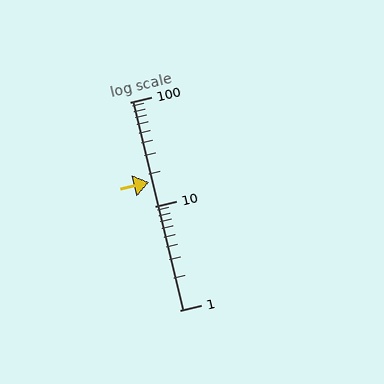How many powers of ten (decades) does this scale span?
The scale spans 2 decades, from 1 to 100.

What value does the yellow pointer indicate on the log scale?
The pointer indicates approximately 17.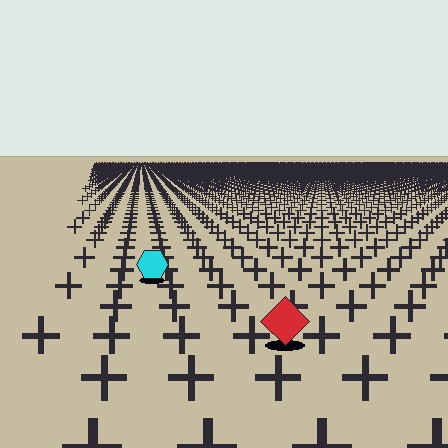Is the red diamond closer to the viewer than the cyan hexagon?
Yes. The red diamond is closer — you can tell from the texture gradient: the ground texture is coarser near it.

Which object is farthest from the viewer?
The cyan hexagon is farthest from the viewer. It appears smaller and the ground texture around it is denser.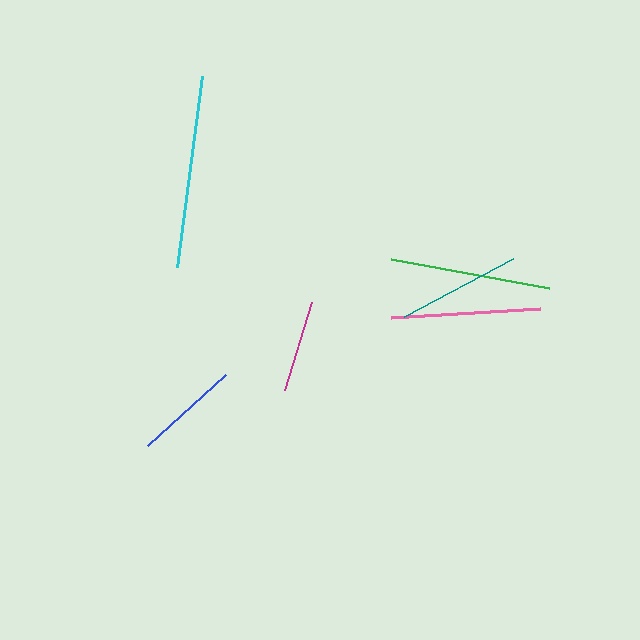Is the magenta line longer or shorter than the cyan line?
The cyan line is longer than the magenta line.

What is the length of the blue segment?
The blue segment is approximately 105 pixels long.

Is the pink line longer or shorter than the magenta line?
The pink line is longer than the magenta line.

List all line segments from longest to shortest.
From longest to shortest: cyan, green, pink, teal, blue, magenta.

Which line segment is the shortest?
The magenta line is the shortest at approximately 92 pixels.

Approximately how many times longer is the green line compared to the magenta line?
The green line is approximately 1.7 times the length of the magenta line.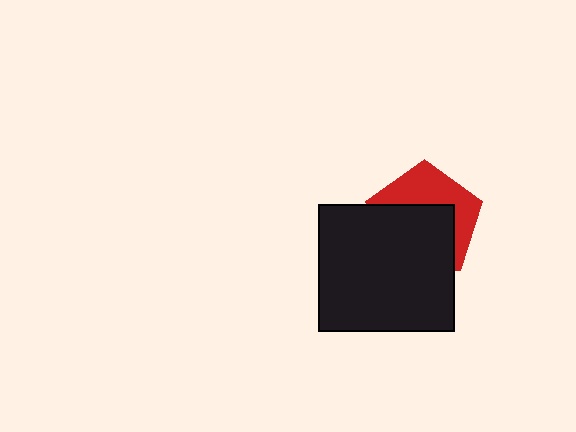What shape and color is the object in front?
The object in front is a black rectangle.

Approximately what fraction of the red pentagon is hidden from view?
Roughly 58% of the red pentagon is hidden behind the black rectangle.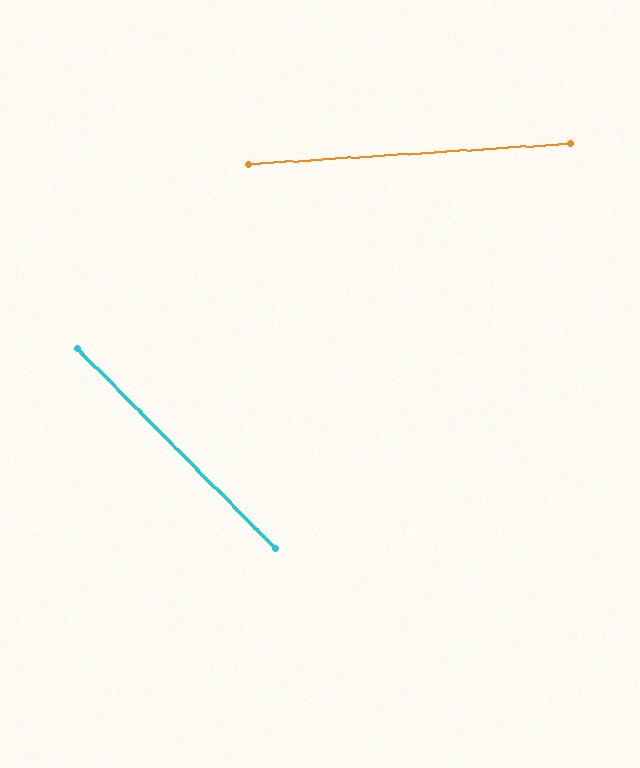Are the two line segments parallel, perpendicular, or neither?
Neither parallel nor perpendicular — they differ by about 49°.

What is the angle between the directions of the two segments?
Approximately 49 degrees.